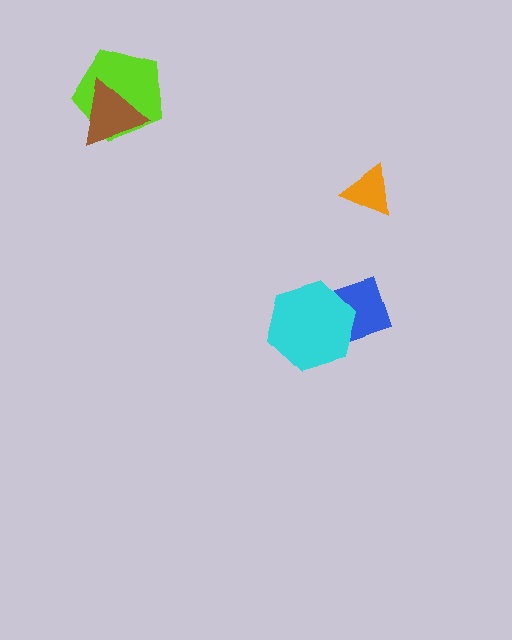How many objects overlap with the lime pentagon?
1 object overlaps with the lime pentagon.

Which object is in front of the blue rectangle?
The cyan hexagon is in front of the blue rectangle.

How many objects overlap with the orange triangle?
0 objects overlap with the orange triangle.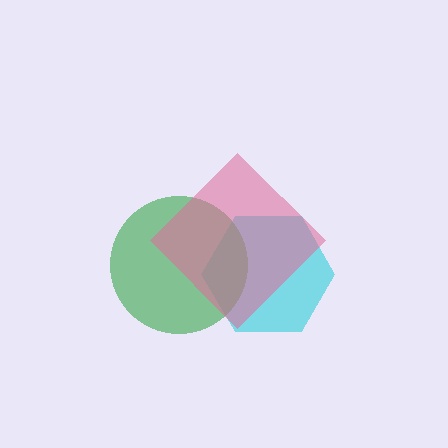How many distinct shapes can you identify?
There are 3 distinct shapes: a cyan hexagon, a green circle, a pink diamond.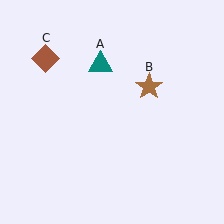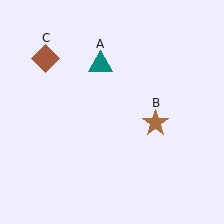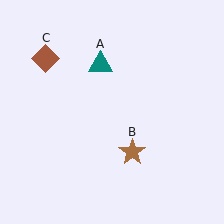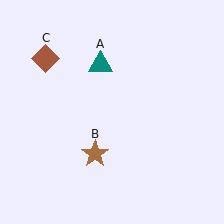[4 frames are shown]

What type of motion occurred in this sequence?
The brown star (object B) rotated clockwise around the center of the scene.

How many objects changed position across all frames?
1 object changed position: brown star (object B).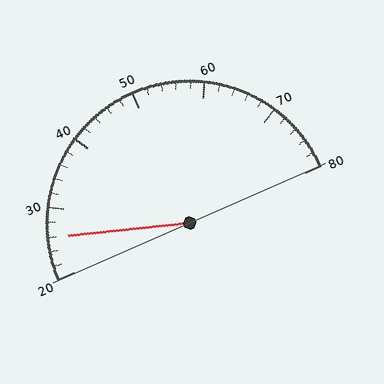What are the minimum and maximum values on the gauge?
The gauge ranges from 20 to 80.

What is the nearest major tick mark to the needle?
The nearest major tick mark is 30.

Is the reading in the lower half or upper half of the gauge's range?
The reading is in the lower half of the range (20 to 80).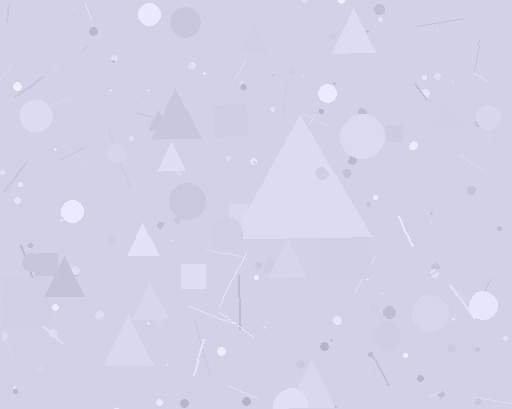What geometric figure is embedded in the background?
A triangle is embedded in the background.